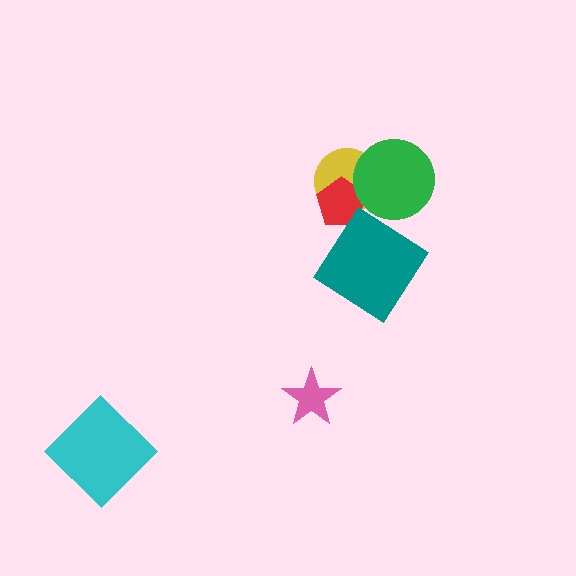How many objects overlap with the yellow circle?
2 objects overlap with the yellow circle.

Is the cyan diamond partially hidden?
No, no other shape covers it.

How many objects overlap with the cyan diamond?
0 objects overlap with the cyan diamond.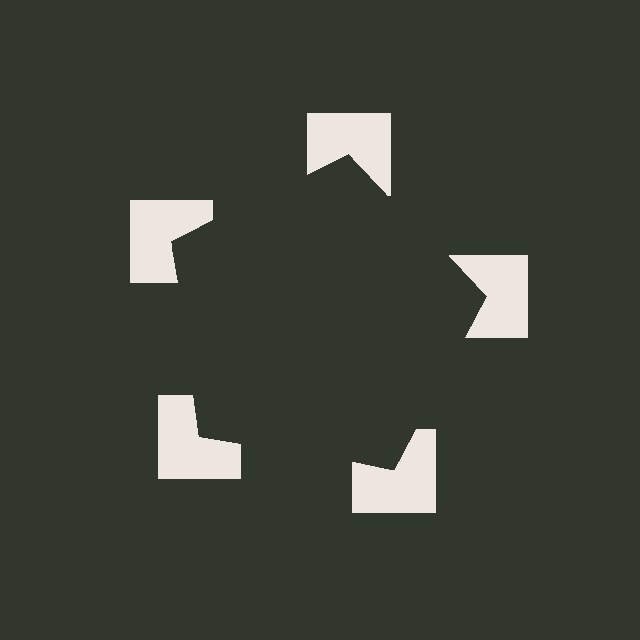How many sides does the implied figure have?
5 sides.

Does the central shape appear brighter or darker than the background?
It typically appears slightly darker than the background, even though no actual brightness change is drawn.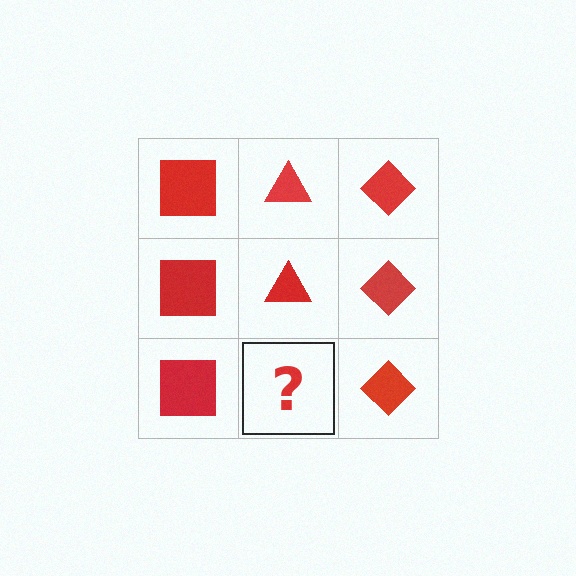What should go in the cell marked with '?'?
The missing cell should contain a red triangle.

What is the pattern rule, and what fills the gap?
The rule is that each column has a consistent shape. The gap should be filled with a red triangle.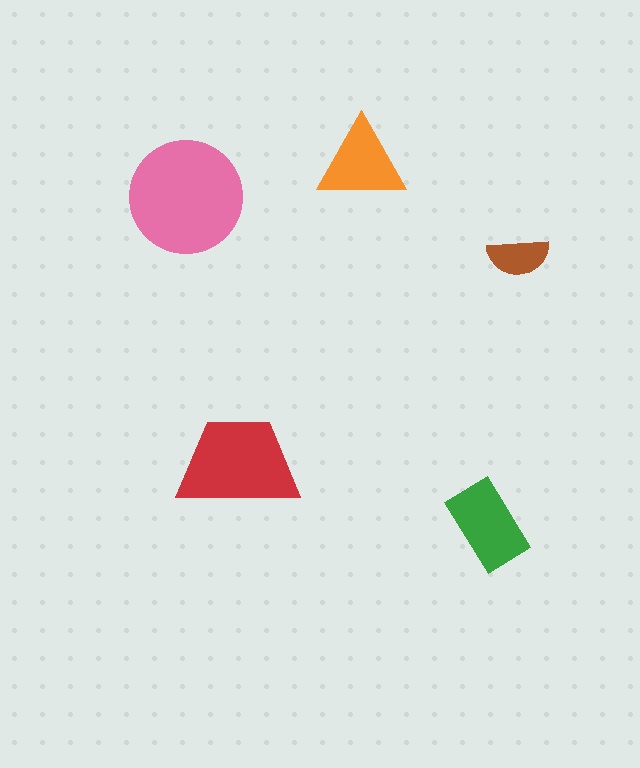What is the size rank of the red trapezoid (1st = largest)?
2nd.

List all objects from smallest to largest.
The brown semicircle, the orange triangle, the green rectangle, the red trapezoid, the pink circle.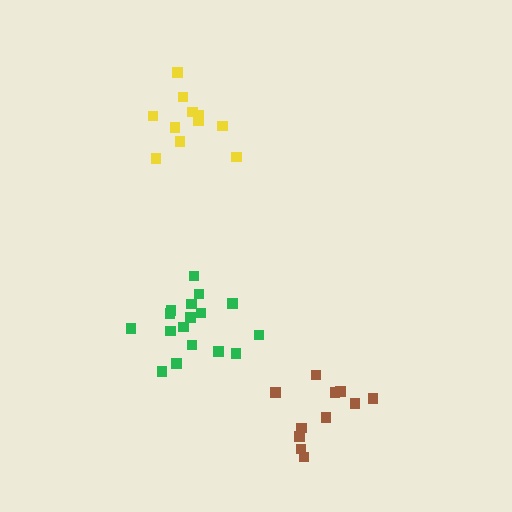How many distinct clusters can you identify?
There are 3 distinct clusters.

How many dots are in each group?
Group 1: 17 dots, Group 2: 11 dots, Group 3: 11 dots (39 total).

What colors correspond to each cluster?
The clusters are colored: green, yellow, brown.